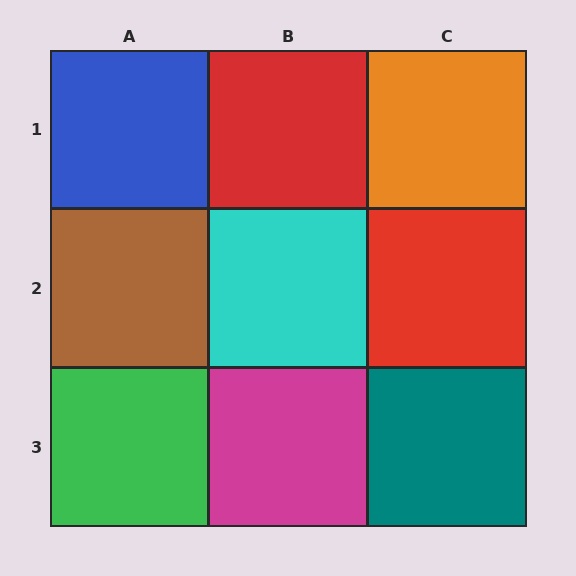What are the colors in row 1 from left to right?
Blue, red, orange.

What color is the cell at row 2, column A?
Brown.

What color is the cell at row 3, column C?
Teal.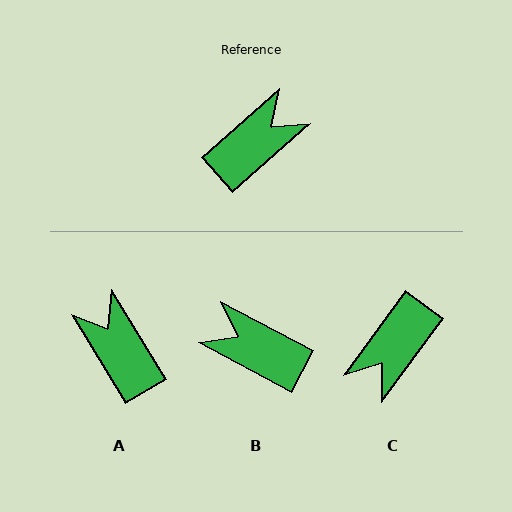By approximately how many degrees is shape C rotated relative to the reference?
Approximately 167 degrees clockwise.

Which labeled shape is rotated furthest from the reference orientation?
C, about 167 degrees away.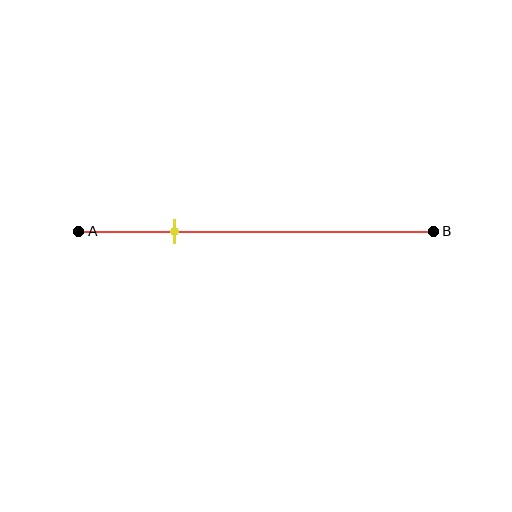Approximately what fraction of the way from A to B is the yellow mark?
The yellow mark is approximately 25% of the way from A to B.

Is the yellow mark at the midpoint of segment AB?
No, the mark is at about 25% from A, not at the 50% midpoint.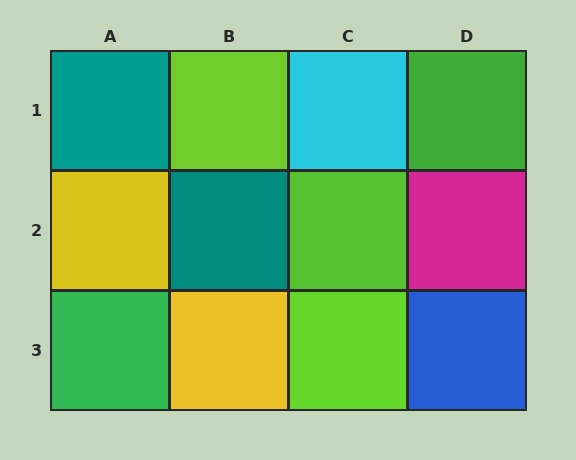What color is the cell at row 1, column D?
Green.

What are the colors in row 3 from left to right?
Green, yellow, lime, blue.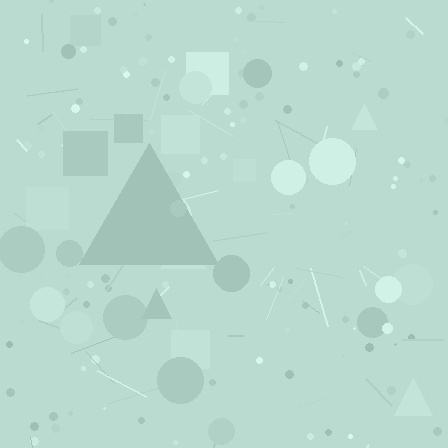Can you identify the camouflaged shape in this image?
The camouflaged shape is a triangle.